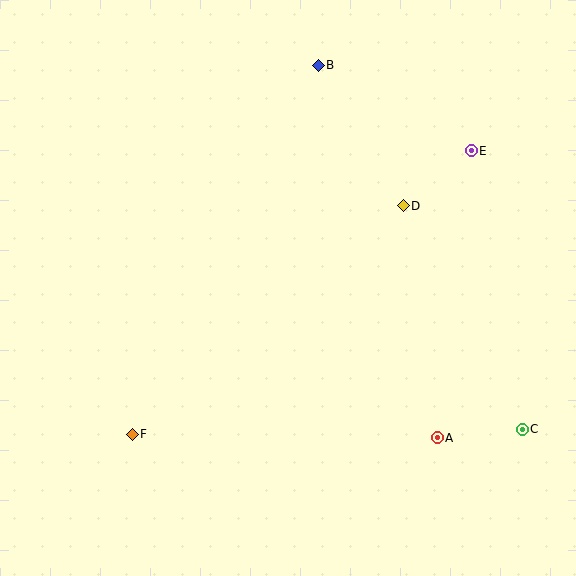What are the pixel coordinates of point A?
Point A is at (437, 438).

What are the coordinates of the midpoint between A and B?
The midpoint between A and B is at (378, 252).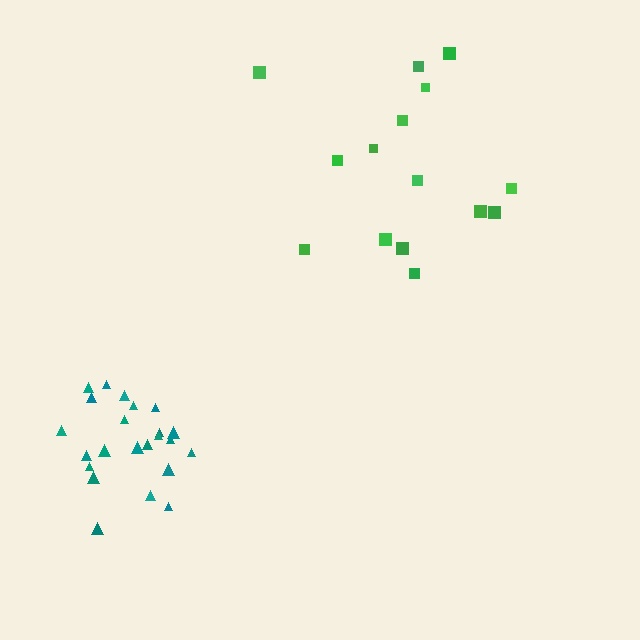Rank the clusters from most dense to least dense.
teal, green.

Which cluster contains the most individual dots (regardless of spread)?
Teal (23).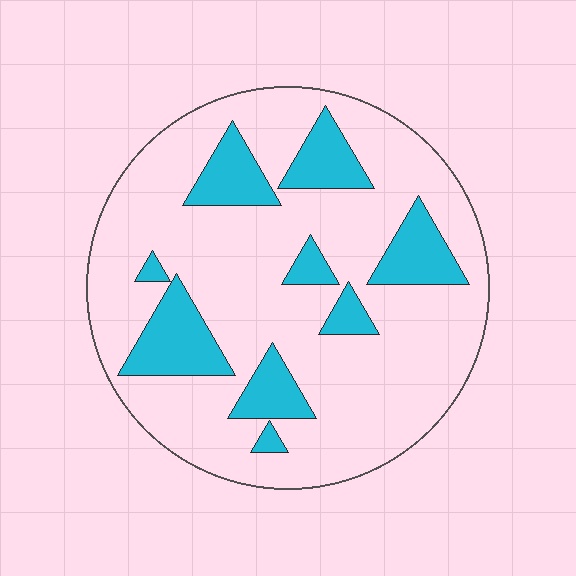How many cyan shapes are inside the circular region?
9.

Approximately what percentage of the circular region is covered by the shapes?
Approximately 20%.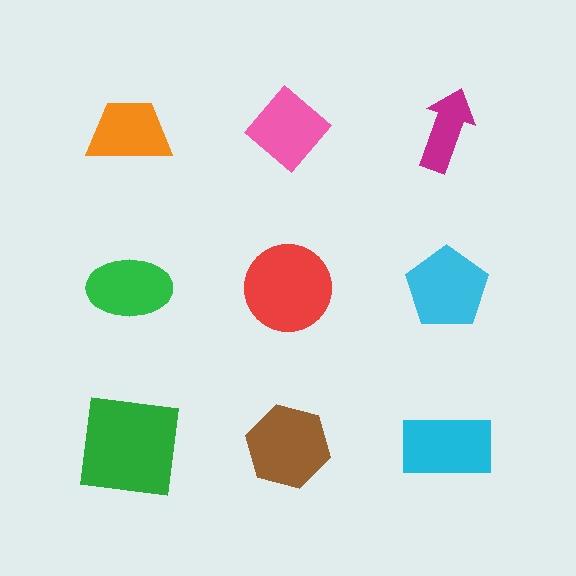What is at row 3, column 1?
A green square.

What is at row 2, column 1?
A green ellipse.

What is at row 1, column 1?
An orange trapezoid.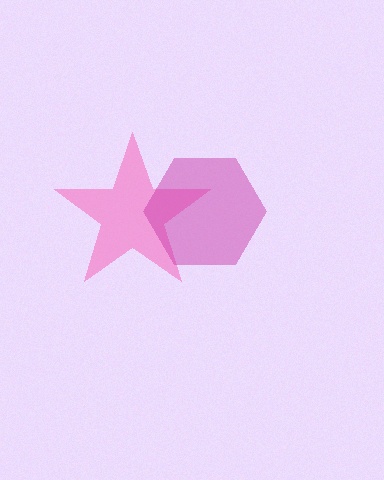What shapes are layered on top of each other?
The layered shapes are: a pink star, a magenta hexagon.